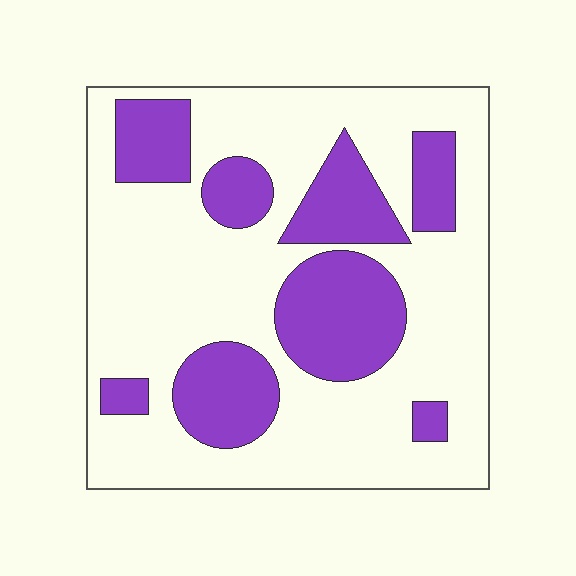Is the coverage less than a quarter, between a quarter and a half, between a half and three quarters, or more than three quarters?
Between a quarter and a half.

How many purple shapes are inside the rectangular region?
8.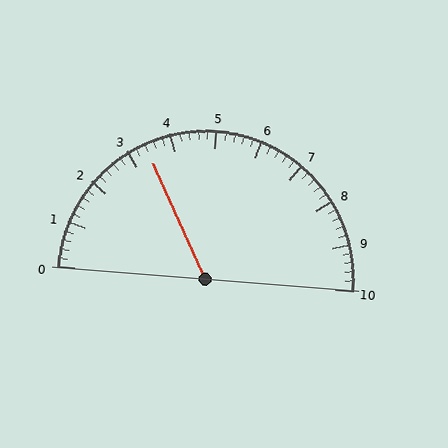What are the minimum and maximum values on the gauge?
The gauge ranges from 0 to 10.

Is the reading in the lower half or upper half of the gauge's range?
The reading is in the lower half of the range (0 to 10).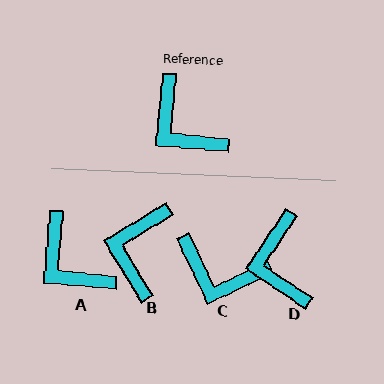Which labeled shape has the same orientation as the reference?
A.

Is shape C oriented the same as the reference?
No, it is off by about 31 degrees.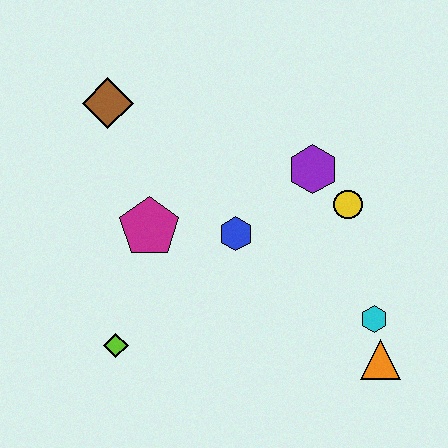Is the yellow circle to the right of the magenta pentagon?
Yes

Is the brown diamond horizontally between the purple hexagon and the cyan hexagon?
No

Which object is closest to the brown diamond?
The magenta pentagon is closest to the brown diamond.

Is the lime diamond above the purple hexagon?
No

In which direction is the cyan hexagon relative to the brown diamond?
The cyan hexagon is to the right of the brown diamond.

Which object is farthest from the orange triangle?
The brown diamond is farthest from the orange triangle.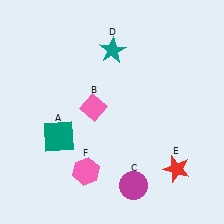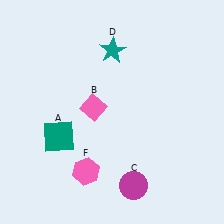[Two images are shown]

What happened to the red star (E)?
The red star (E) was removed in Image 2. It was in the bottom-right area of Image 1.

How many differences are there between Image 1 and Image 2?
There is 1 difference between the two images.